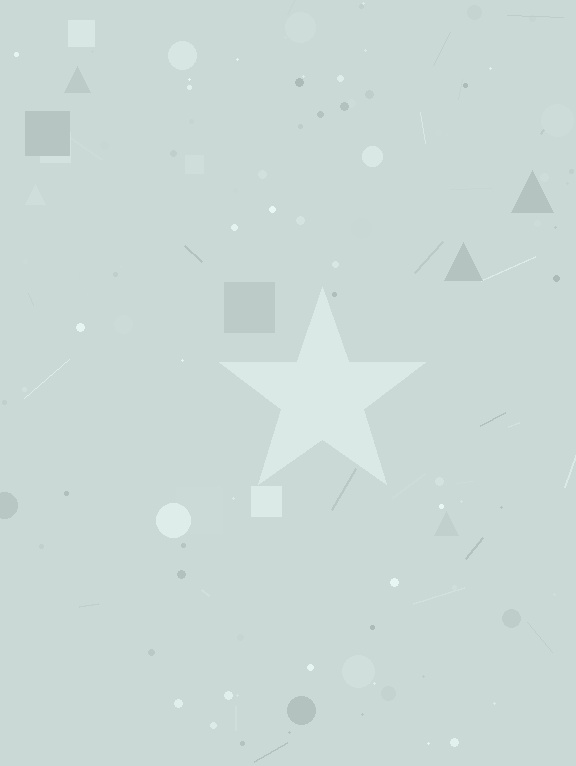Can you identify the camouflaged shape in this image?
The camouflaged shape is a star.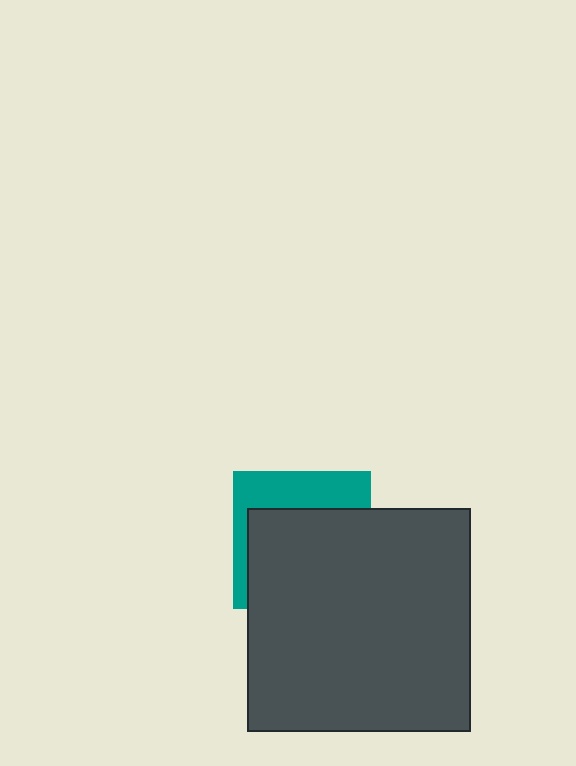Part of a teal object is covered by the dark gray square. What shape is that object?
It is a square.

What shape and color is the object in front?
The object in front is a dark gray square.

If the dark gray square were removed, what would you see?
You would see the complete teal square.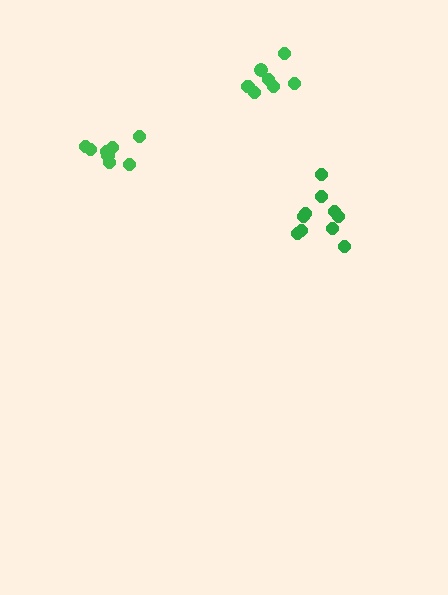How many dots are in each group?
Group 1: 10 dots, Group 2: 7 dots, Group 3: 8 dots (25 total).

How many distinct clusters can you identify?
There are 3 distinct clusters.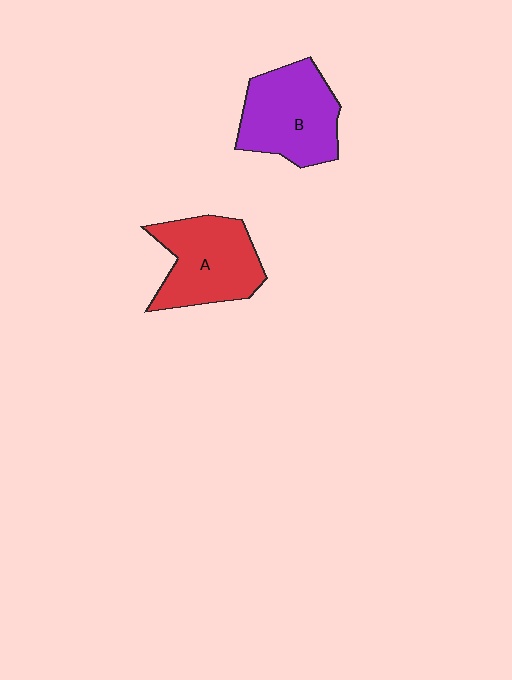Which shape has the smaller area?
Shape A (red).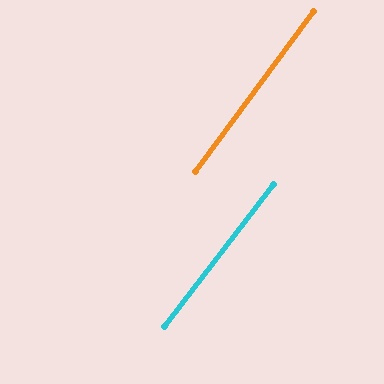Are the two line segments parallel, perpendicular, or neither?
Parallel — their directions differ by only 1.1°.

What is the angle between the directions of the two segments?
Approximately 1 degree.